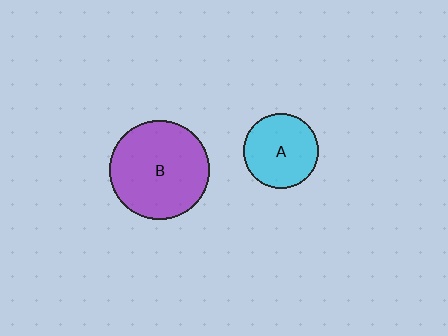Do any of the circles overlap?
No, none of the circles overlap.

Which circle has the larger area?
Circle B (purple).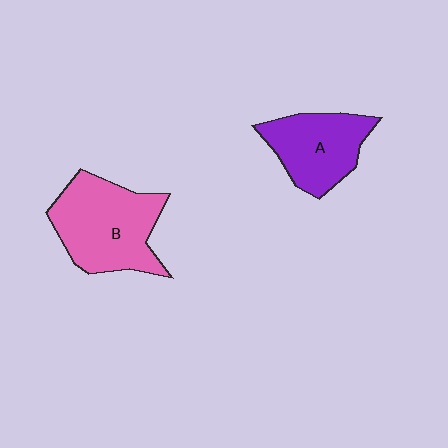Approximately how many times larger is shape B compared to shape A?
Approximately 1.3 times.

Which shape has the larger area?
Shape B (pink).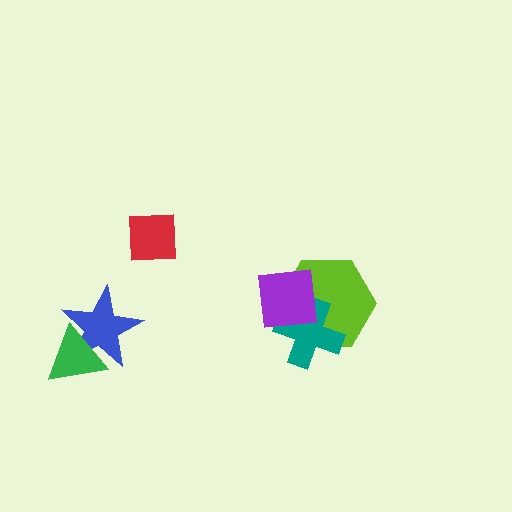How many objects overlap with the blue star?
1 object overlaps with the blue star.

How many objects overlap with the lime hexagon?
2 objects overlap with the lime hexagon.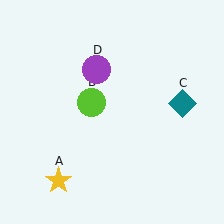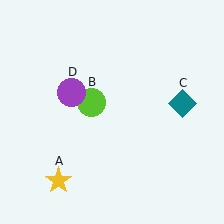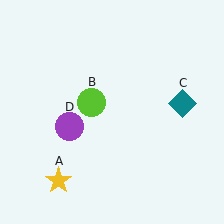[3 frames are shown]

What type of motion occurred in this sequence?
The purple circle (object D) rotated counterclockwise around the center of the scene.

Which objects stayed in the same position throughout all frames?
Yellow star (object A) and lime circle (object B) and teal diamond (object C) remained stationary.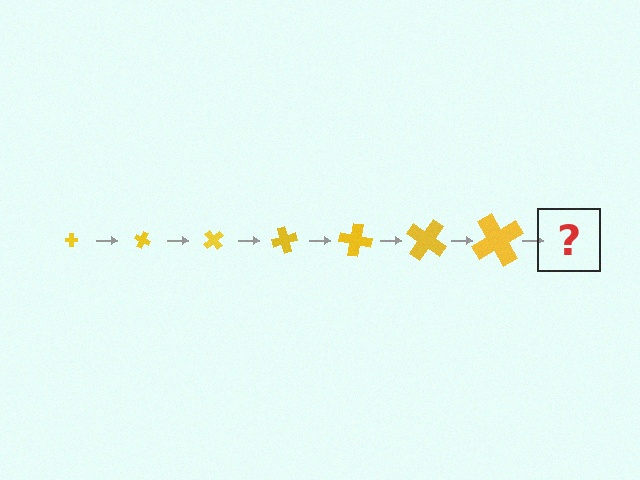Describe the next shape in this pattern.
It should be a cross, larger than the previous one and rotated 175 degrees from the start.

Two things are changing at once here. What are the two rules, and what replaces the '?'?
The two rules are that the cross grows larger each step and it rotates 25 degrees each step. The '?' should be a cross, larger than the previous one and rotated 175 degrees from the start.